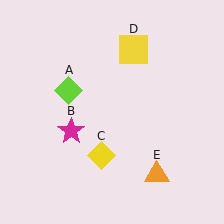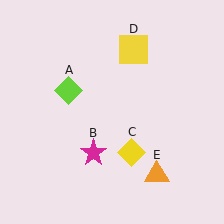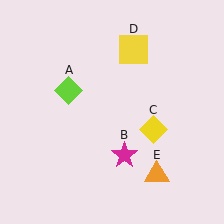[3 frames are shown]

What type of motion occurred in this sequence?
The magenta star (object B), yellow diamond (object C) rotated counterclockwise around the center of the scene.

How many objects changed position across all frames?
2 objects changed position: magenta star (object B), yellow diamond (object C).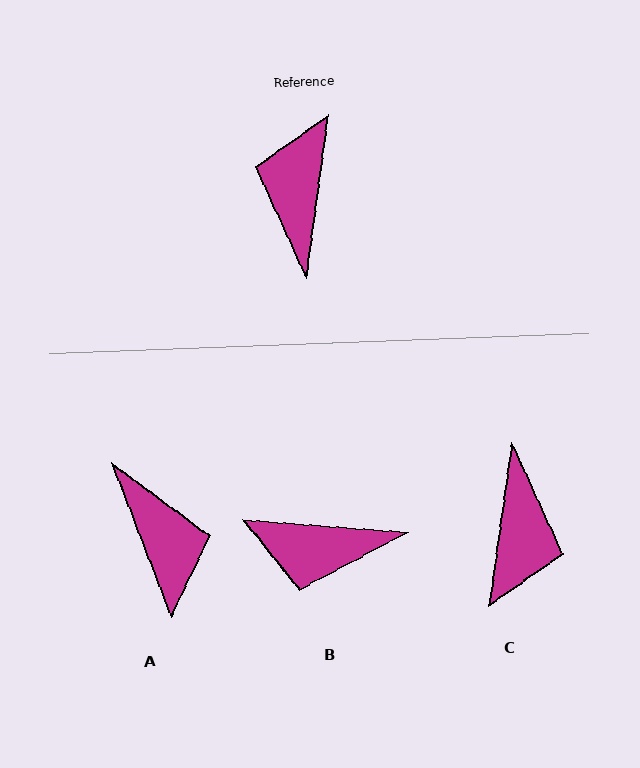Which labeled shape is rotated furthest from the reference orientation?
C, about 180 degrees away.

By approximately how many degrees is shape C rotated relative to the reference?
Approximately 180 degrees counter-clockwise.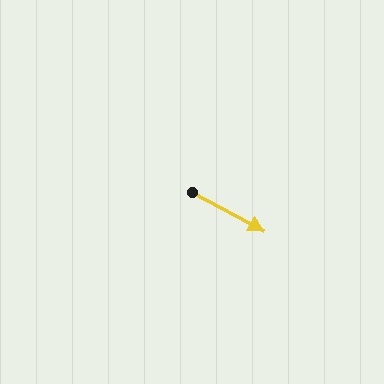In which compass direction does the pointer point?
Southeast.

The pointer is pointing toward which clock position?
Roughly 4 o'clock.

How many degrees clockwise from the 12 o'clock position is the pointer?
Approximately 118 degrees.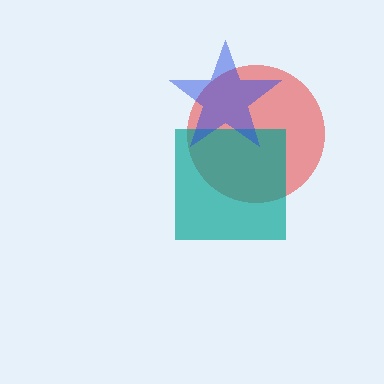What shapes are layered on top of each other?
The layered shapes are: a red circle, a teal square, a blue star.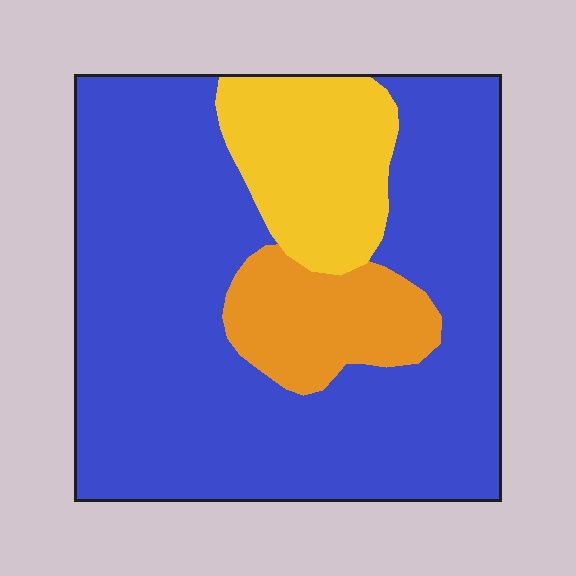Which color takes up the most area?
Blue, at roughly 75%.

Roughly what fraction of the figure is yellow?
Yellow takes up about one sixth (1/6) of the figure.